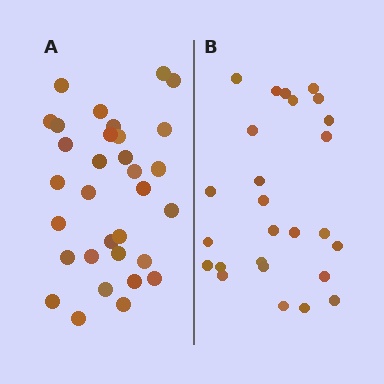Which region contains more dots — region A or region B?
Region A (the left region) has more dots.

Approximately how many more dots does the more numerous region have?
Region A has about 6 more dots than region B.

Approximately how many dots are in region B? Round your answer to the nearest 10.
About 30 dots. (The exact count is 26, which rounds to 30.)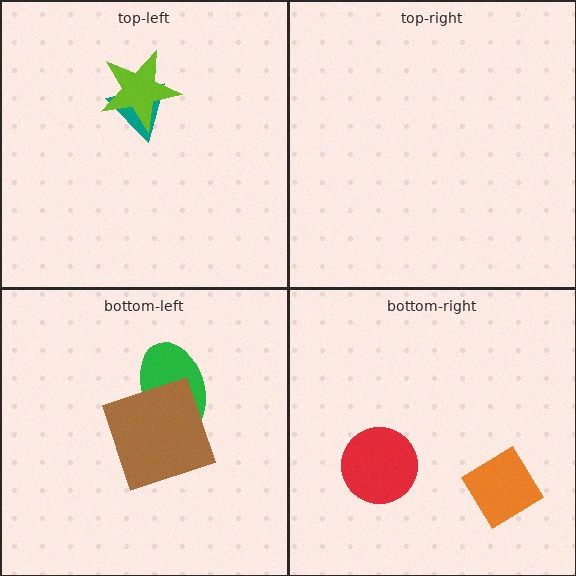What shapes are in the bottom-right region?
The red circle, the orange diamond.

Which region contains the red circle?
The bottom-right region.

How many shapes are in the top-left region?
2.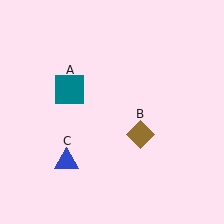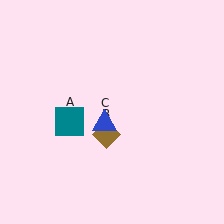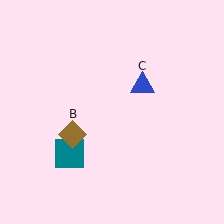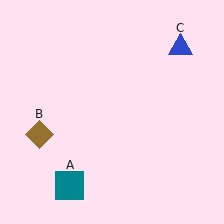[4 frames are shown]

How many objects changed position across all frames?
3 objects changed position: teal square (object A), brown diamond (object B), blue triangle (object C).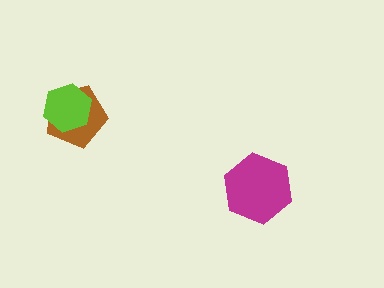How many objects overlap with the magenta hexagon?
0 objects overlap with the magenta hexagon.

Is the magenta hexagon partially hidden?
No, no other shape covers it.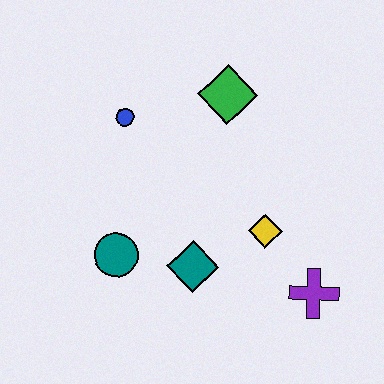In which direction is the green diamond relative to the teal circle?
The green diamond is above the teal circle.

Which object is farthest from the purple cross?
The blue circle is farthest from the purple cross.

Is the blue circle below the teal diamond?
No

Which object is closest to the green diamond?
The blue circle is closest to the green diamond.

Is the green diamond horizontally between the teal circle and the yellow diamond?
Yes